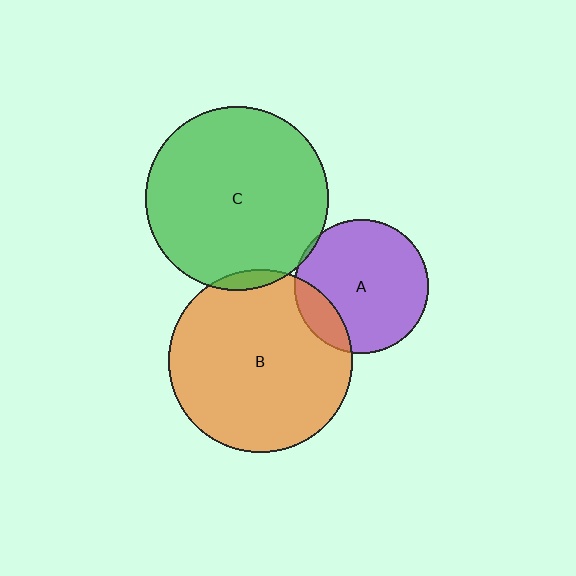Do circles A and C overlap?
Yes.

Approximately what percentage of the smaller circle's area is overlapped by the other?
Approximately 5%.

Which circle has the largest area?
Circle C (green).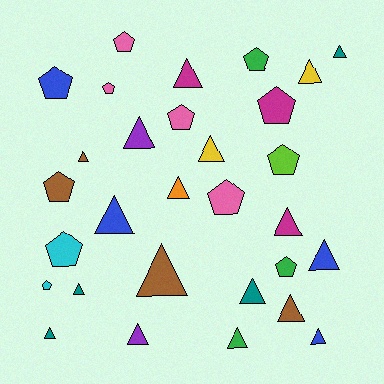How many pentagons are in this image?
There are 12 pentagons.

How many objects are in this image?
There are 30 objects.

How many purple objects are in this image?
There are 2 purple objects.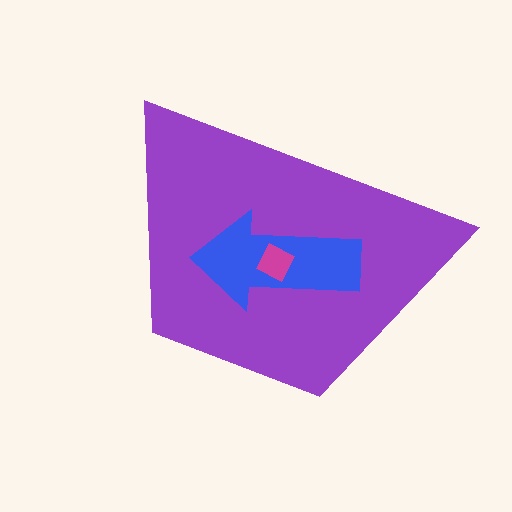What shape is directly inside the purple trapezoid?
The blue arrow.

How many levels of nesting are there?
3.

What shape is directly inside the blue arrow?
The magenta diamond.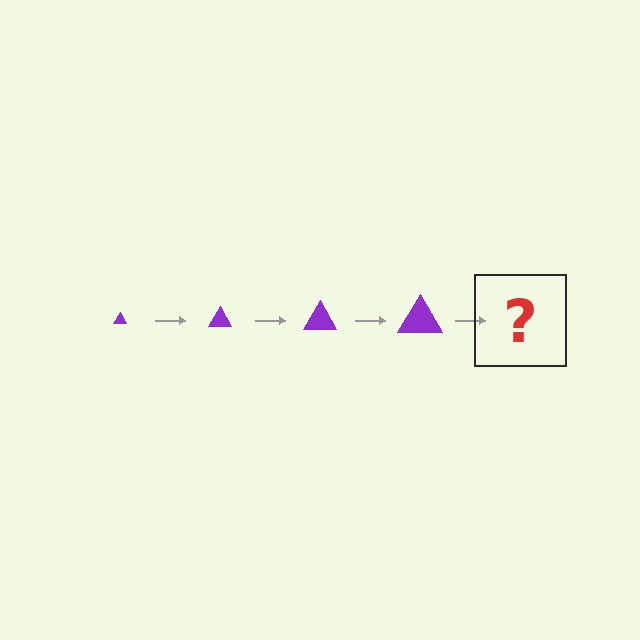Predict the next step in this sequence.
The next step is a purple triangle, larger than the previous one.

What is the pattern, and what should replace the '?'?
The pattern is that the triangle gets progressively larger each step. The '?' should be a purple triangle, larger than the previous one.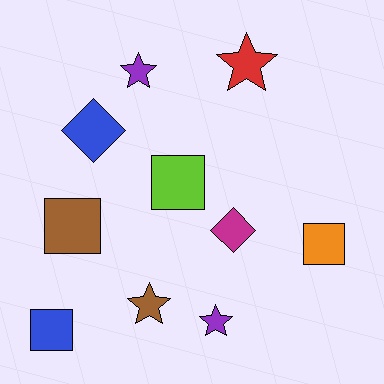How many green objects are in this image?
There are no green objects.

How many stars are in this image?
There are 4 stars.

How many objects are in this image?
There are 10 objects.